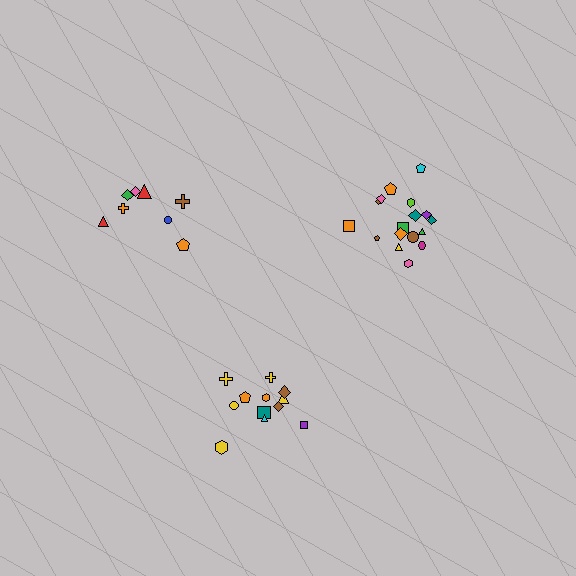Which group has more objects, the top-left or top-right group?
The top-right group.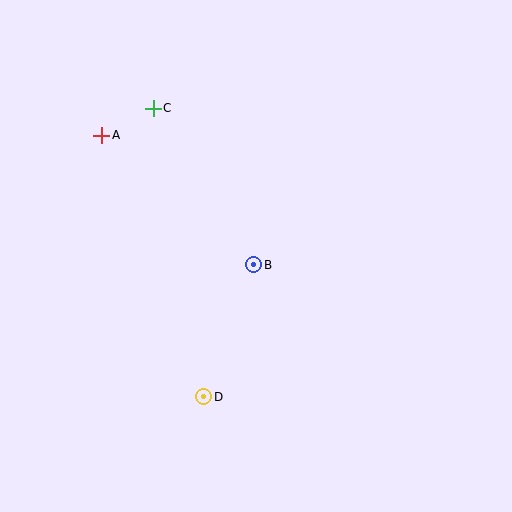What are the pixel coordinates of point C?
Point C is at (153, 108).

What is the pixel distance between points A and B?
The distance between A and B is 199 pixels.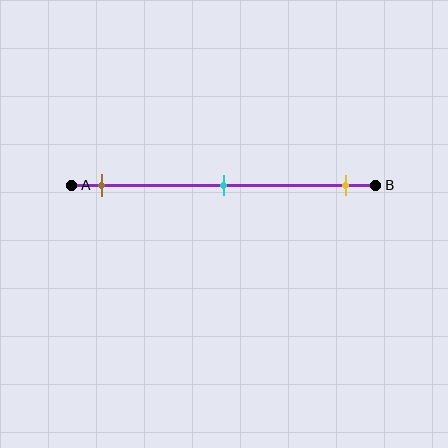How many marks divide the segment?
There are 3 marks dividing the segment.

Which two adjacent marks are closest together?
The brown and cyan marks are the closest adjacent pair.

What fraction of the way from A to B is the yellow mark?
The yellow mark is approximately 90% (0.9) of the way from A to B.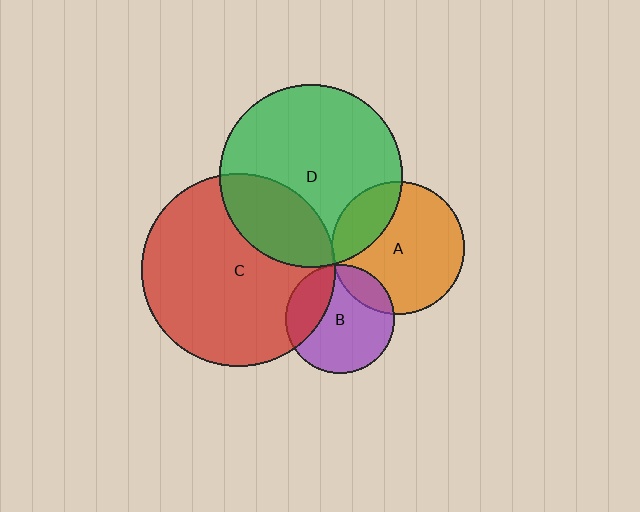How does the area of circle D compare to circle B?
Approximately 2.8 times.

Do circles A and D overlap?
Yes.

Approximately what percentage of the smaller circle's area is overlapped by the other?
Approximately 25%.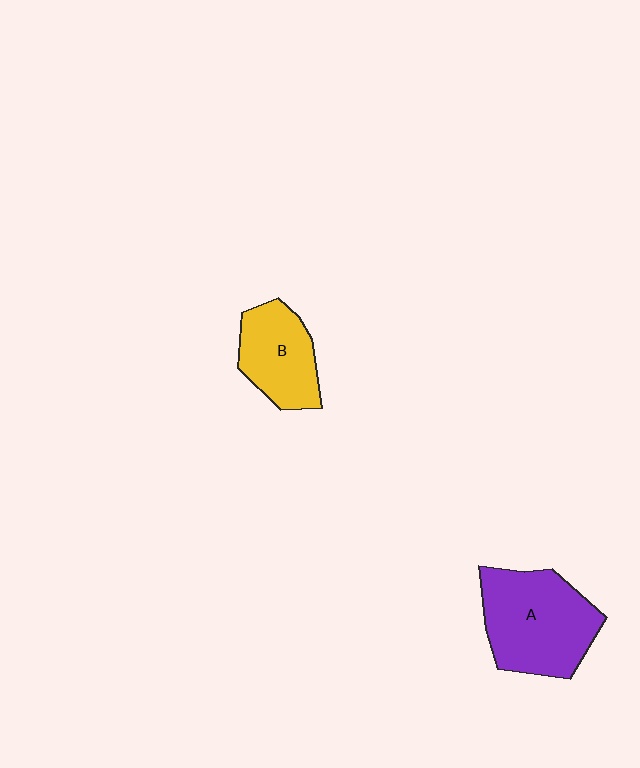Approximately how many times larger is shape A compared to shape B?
Approximately 1.5 times.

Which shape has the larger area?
Shape A (purple).